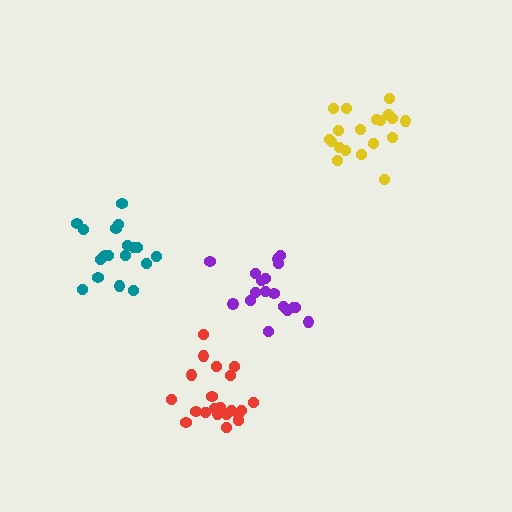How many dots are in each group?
Group 1: 18 dots, Group 2: 18 dots, Group 3: 19 dots, Group 4: 21 dots (76 total).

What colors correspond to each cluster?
The clusters are colored: teal, purple, yellow, red.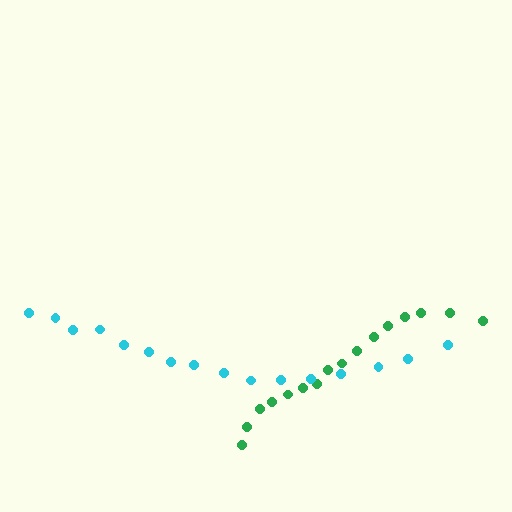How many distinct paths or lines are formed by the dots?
There are 2 distinct paths.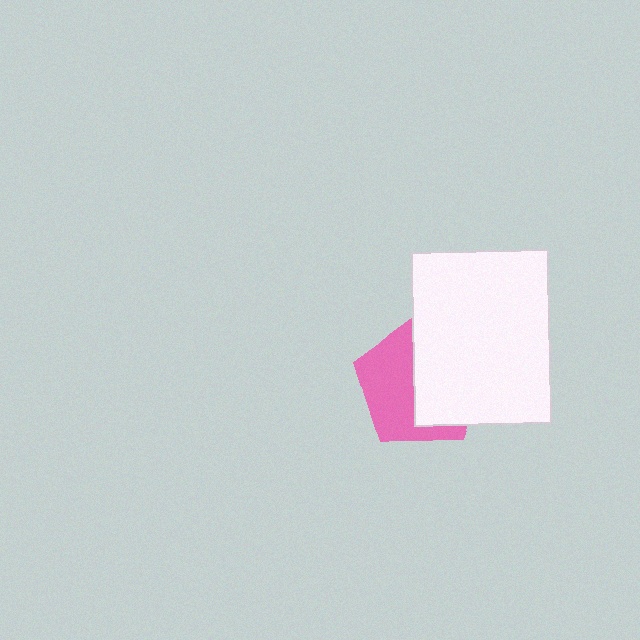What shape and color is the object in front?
The object in front is a white rectangle.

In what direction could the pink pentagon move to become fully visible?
The pink pentagon could move left. That would shift it out from behind the white rectangle entirely.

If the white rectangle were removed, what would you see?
You would see the complete pink pentagon.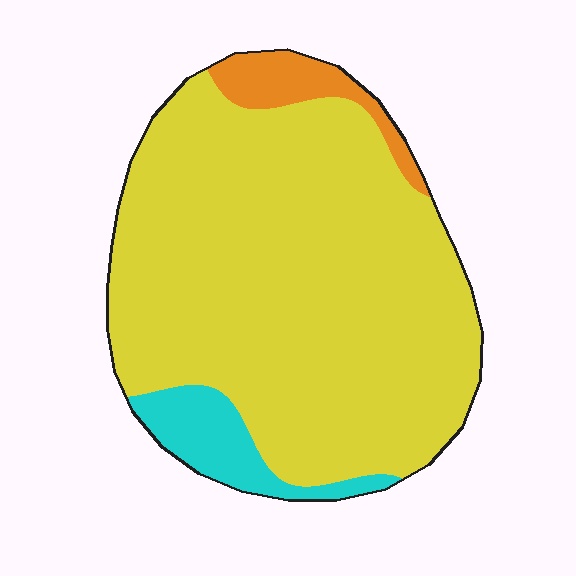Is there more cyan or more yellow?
Yellow.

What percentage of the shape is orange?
Orange covers 6% of the shape.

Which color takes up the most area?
Yellow, at roughly 85%.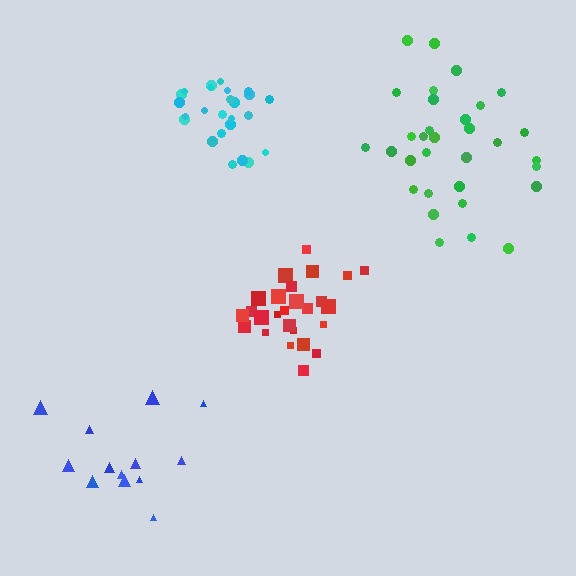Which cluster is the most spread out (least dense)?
Blue.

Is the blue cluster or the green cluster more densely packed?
Green.